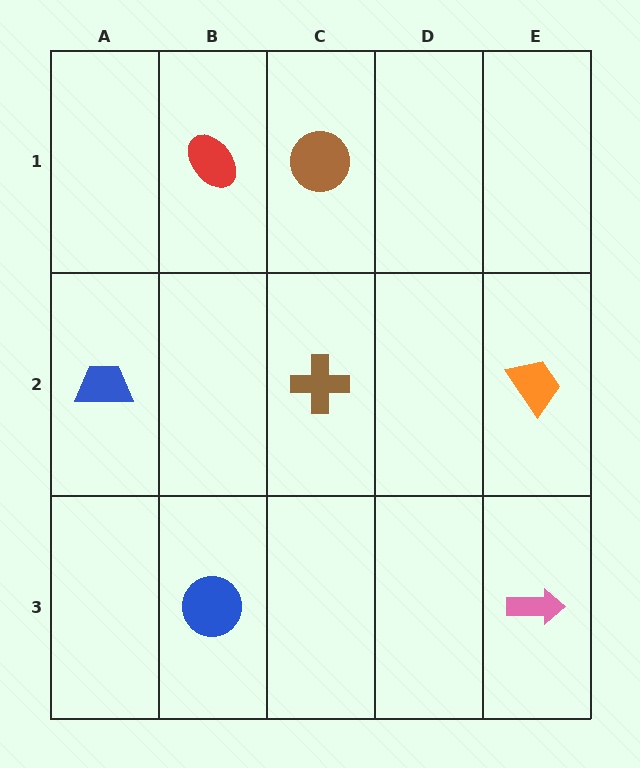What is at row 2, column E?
An orange trapezoid.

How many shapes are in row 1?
2 shapes.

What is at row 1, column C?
A brown circle.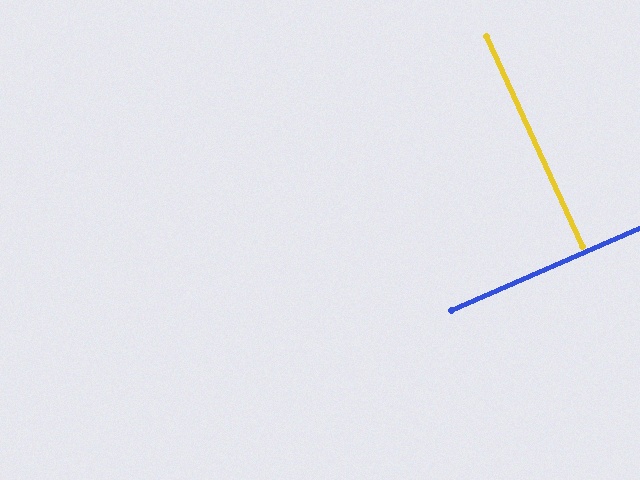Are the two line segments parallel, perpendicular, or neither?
Perpendicular — they meet at approximately 89°.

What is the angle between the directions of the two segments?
Approximately 89 degrees.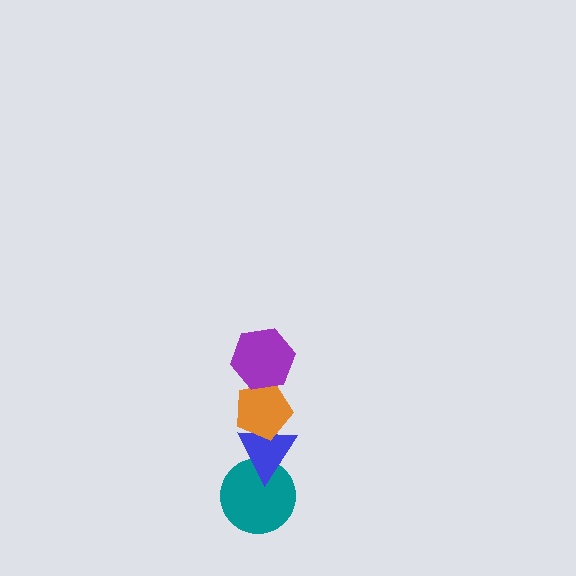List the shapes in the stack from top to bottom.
From top to bottom: the purple hexagon, the orange pentagon, the blue triangle, the teal circle.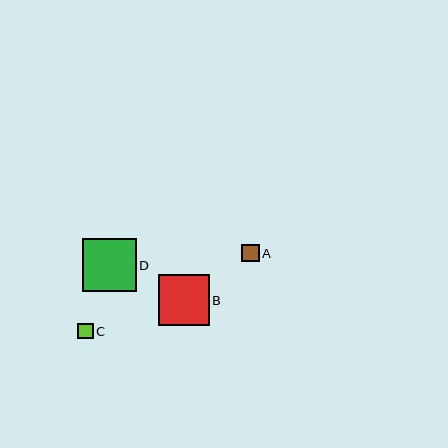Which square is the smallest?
Square C is the smallest with a size of approximately 16 pixels.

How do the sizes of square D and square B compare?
Square D and square B are approximately the same size.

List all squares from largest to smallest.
From largest to smallest: D, B, A, C.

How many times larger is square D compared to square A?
Square D is approximately 3.1 times the size of square A.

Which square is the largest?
Square D is the largest with a size of approximately 54 pixels.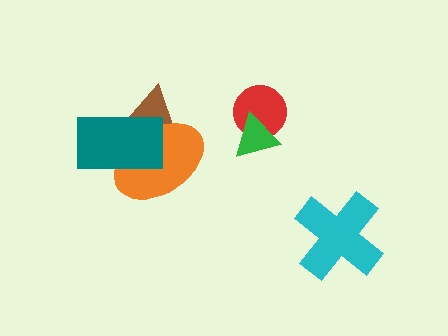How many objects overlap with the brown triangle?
2 objects overlap with the brown triangle.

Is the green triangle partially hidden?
No, no other shape covers it.